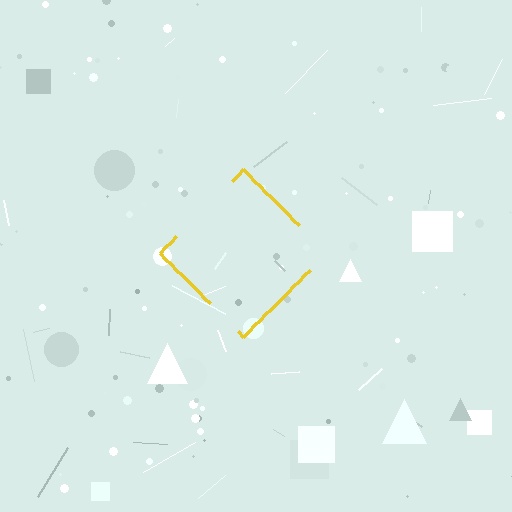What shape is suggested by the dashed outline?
The dashed outline suggests a diamond.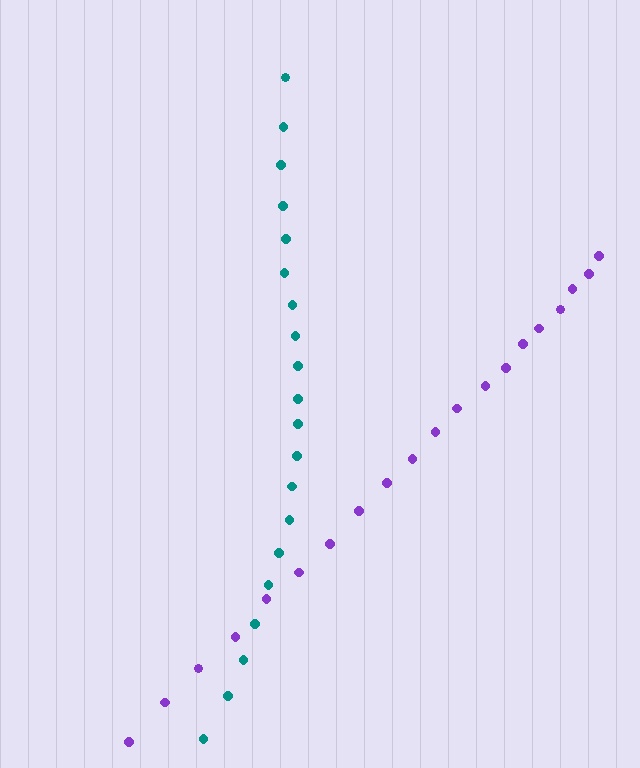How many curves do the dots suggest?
There are 2 distinct paths.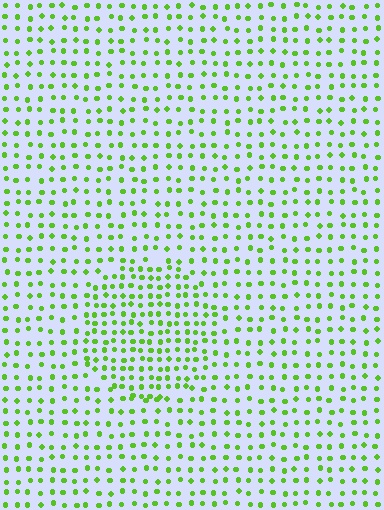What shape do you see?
I see a circle.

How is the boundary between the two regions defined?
The boundary is defined by a change in element density (approximately 1.6x ratio). All elements are the same color, size, and shape.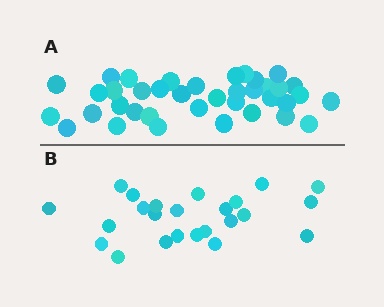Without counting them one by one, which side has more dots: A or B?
Region A (the top region) has more dots.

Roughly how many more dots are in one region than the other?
Region A has approximately 15 more dots than region B.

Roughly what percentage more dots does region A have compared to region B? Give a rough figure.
About 60% more.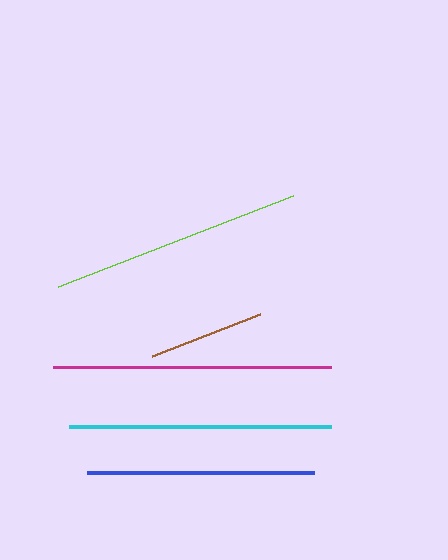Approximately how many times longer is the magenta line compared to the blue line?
The magenta line is approximately 1.2 times the length of the blue line.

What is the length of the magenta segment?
The magenta segment is approximately 278 pixels long.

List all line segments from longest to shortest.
From longest to shortest: magenta, cyan, lime, blue, brown.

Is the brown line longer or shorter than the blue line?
The blue line is longer than the brown line.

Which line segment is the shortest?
The brown line is the shortest at approximately 115 pixels.